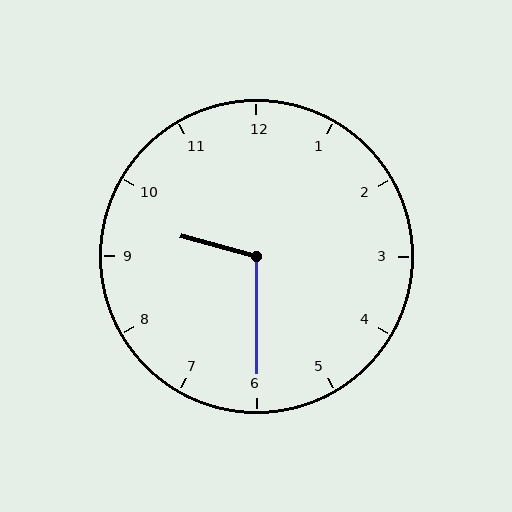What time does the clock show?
9:30.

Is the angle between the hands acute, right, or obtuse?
It is obtuse.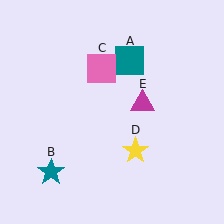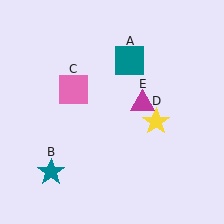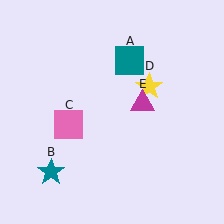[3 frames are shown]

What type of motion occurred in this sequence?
The pink square (object C), yellow star (object D) rotated counterclockwise around the center of the scene.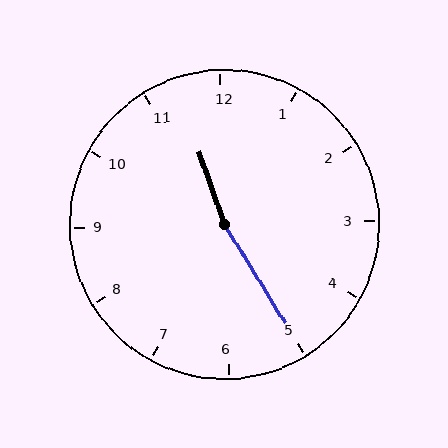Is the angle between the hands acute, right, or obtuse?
It is obtuse.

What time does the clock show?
11:25.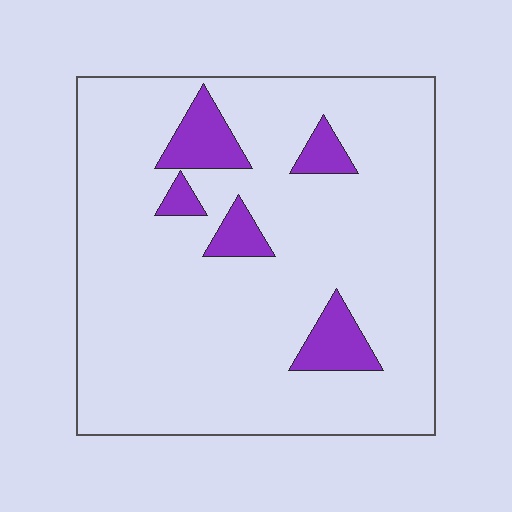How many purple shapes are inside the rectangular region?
5.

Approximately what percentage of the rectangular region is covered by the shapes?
Approximately 10%.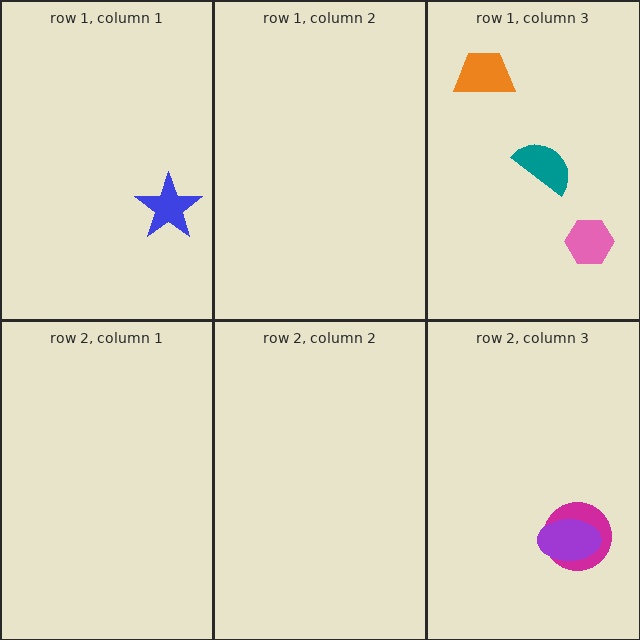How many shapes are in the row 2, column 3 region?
2.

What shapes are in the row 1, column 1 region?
The blue star.